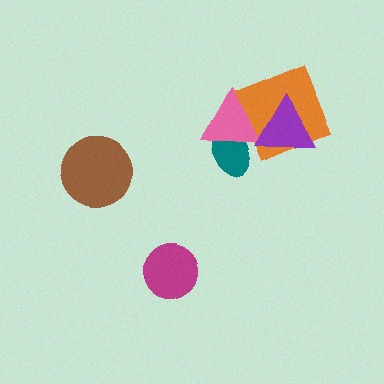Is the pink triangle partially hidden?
Yes, it is partially covered by another shape.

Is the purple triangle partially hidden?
No, no other shape covers it.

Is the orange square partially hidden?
Yes, it is partially covered by another shape.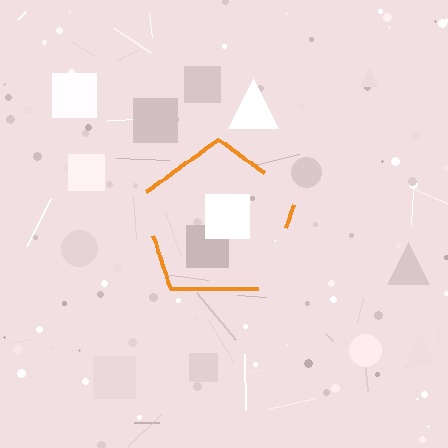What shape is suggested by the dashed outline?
The dashed outline suggests a pentagon.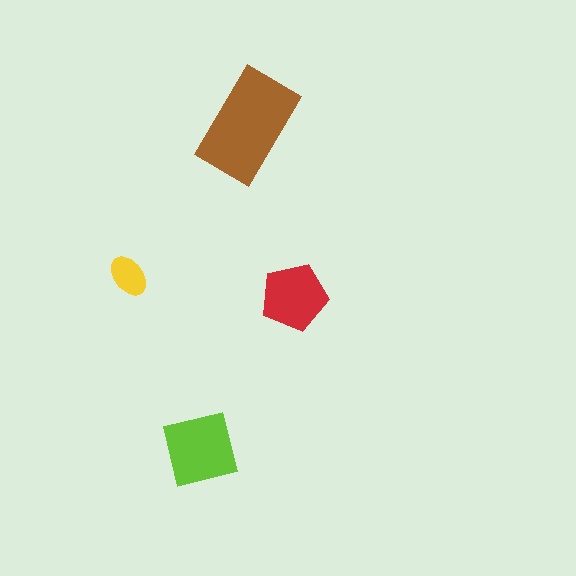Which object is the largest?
The brown rectangle.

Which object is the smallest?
The yellow ellipse.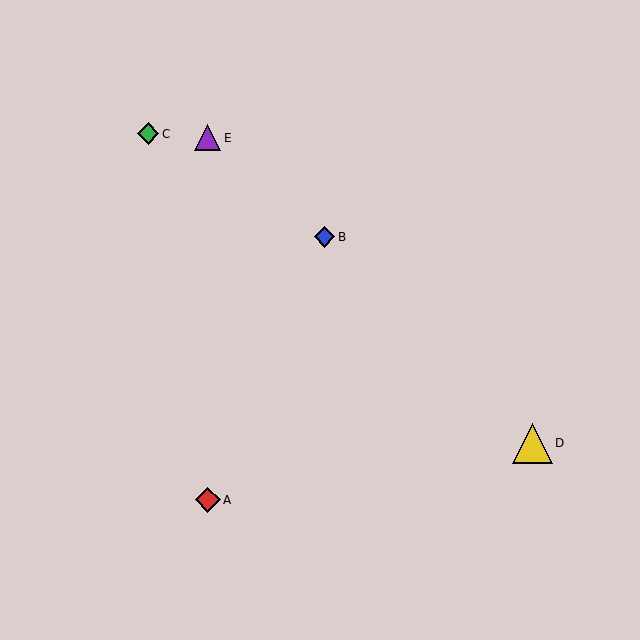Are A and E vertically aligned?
Yes, both are at x≈208.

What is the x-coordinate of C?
Object C is at x≈148.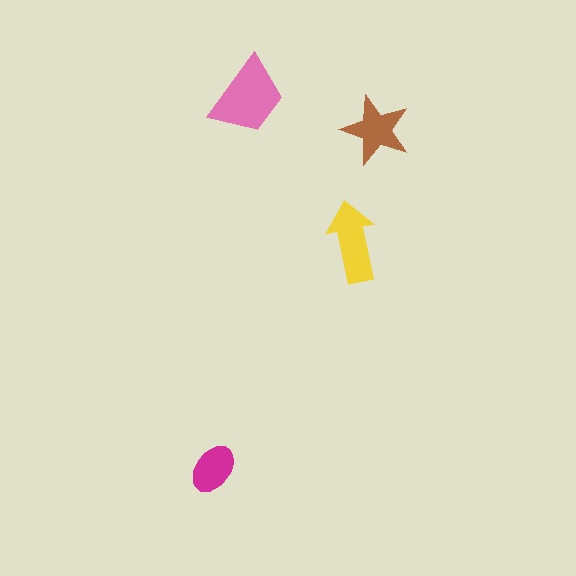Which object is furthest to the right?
The brown star is rightmost.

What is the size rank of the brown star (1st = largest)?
3rd.